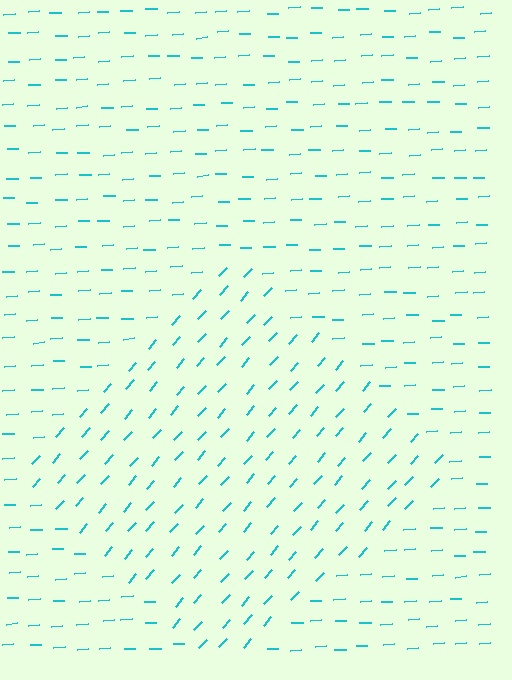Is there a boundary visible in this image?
Yes, there is a texture boundary formed by a change in line orientation.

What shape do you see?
I see a diamond.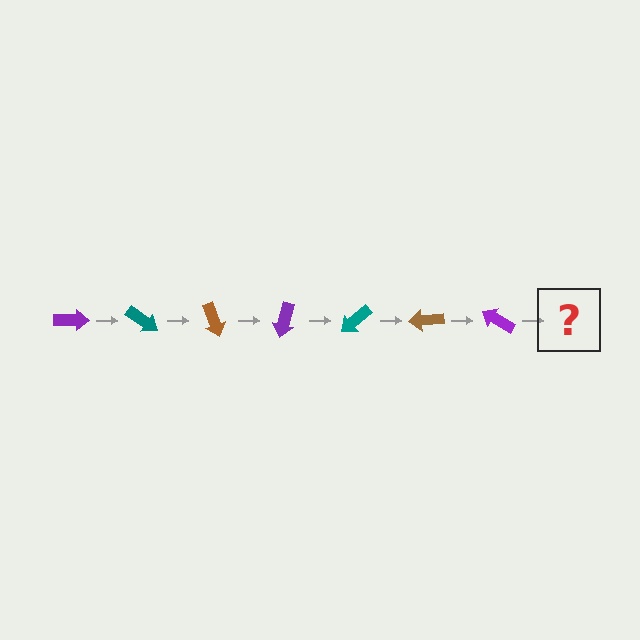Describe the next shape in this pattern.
It should be a teal arrow, rotated 245 degrees from the start.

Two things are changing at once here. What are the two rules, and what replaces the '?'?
The two rules are that it rotates 35 degrees each step and the color cycles through purple, teal, and brown. The '?' should be a teal arrow, rotated 245 degrees from the start.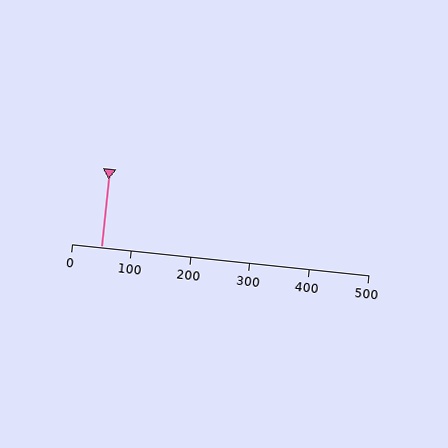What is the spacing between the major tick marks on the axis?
The major ticks are spaced 100 apart.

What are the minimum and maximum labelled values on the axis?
The axis runs from 0 to 500.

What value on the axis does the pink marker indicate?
The marker indicates approximately 50.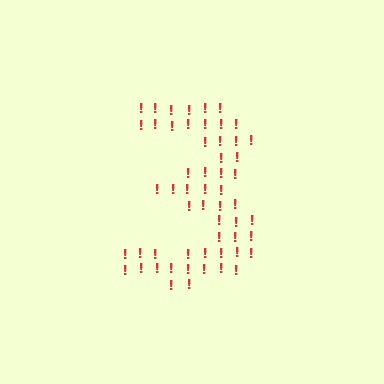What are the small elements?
The small elements are exclamation marks.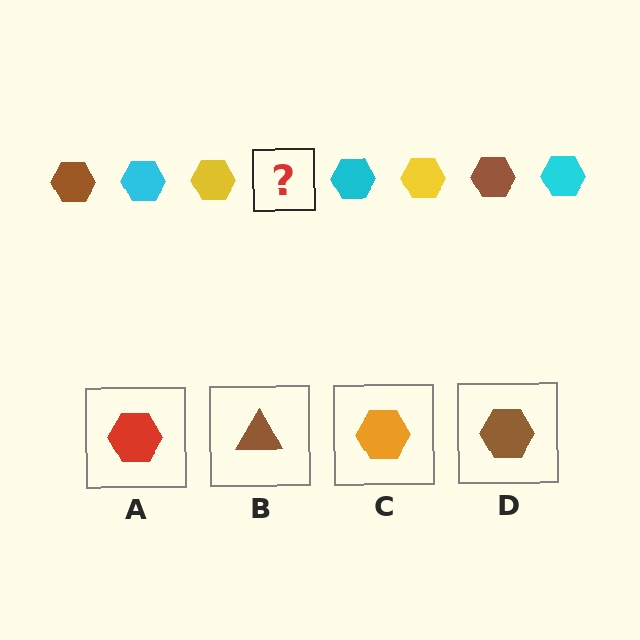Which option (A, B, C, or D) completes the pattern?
D.